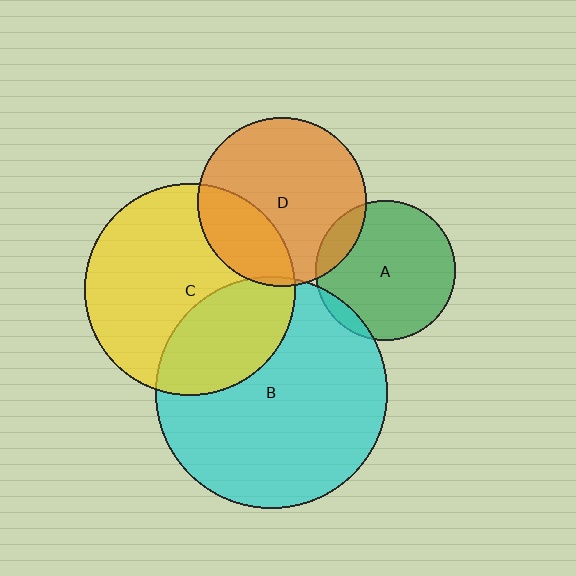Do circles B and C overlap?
Yes.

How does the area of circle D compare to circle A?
Approximately 1.5 times.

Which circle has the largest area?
Circle B (cyan).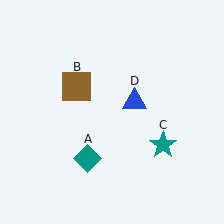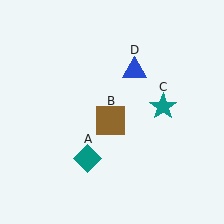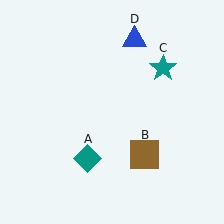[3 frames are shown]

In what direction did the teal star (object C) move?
The teal star (object C) moved up.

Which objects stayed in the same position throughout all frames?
Teal diamond (object A) remained stationary.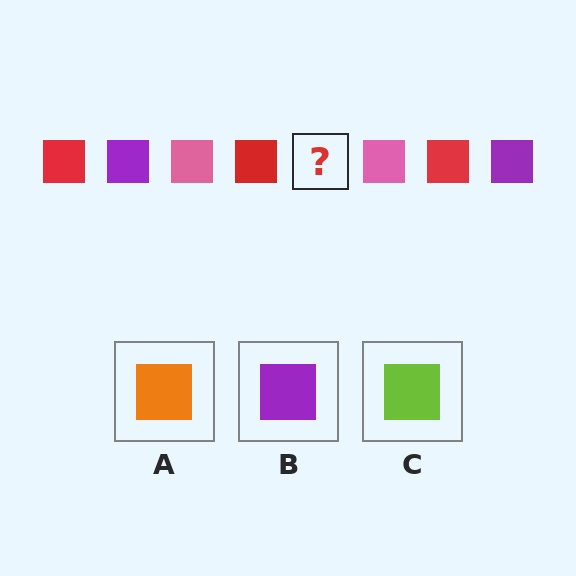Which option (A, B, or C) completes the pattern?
B.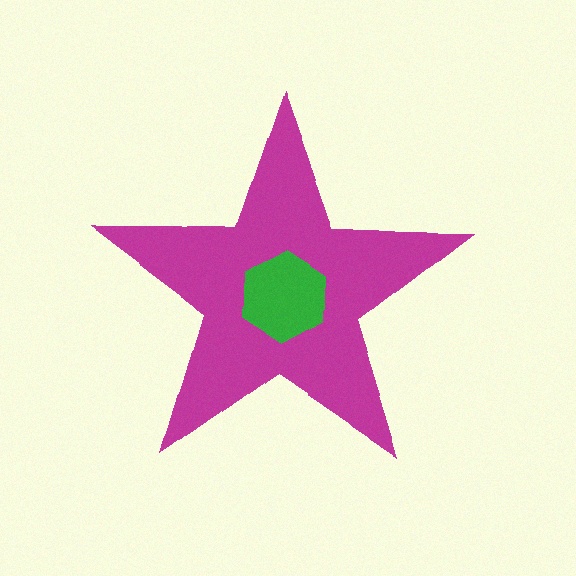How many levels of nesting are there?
2.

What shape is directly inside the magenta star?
The green hexagon.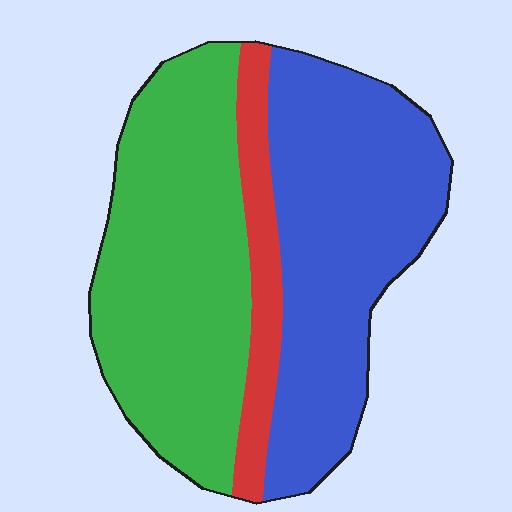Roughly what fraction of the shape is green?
Green takes up between a third and a half of the shape.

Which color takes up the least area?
Red, at roughly 10%.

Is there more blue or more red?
Blue.